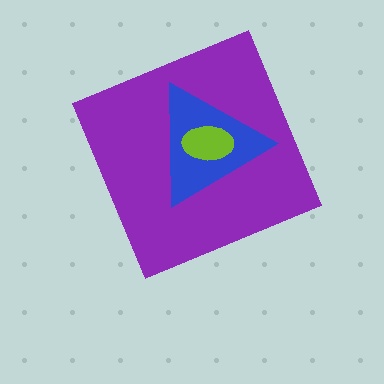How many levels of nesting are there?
3.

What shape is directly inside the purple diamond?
The blue triangle.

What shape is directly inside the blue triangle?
The lime ellipse.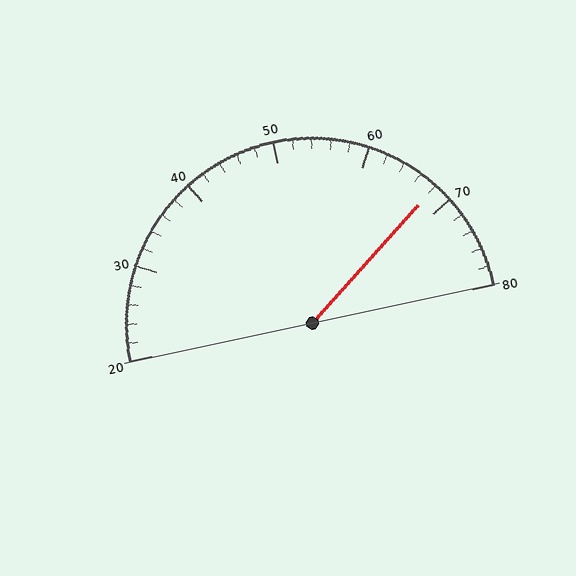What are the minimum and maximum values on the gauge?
The gauge ranges from 20 to 80.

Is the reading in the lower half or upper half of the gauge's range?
The reading is in the upper half of the range (20 to 80).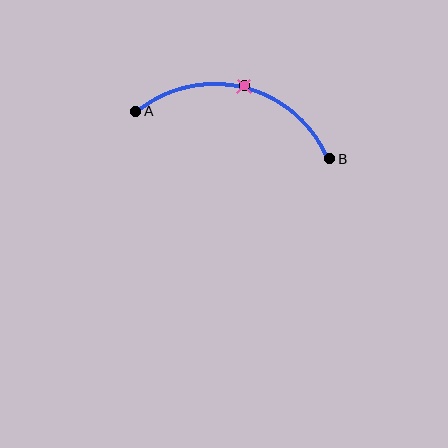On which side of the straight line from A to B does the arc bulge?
The arc bulges above the straight line connecting A and B.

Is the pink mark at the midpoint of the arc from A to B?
Yes. The pink mark lies on the arc at equal arc-length from both A and B — it is the arc midpoint.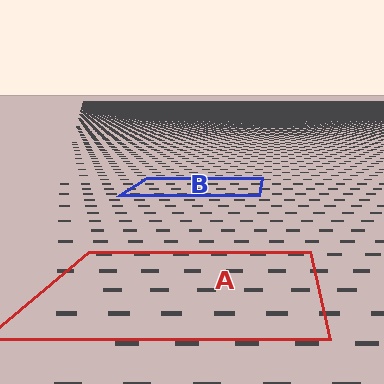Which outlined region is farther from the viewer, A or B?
Region B is farther from the viewer — the texture elements inside it appear smaller and more densely packed.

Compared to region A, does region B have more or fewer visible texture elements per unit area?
Region B has more texture elements per unit area — they are packed more densely because it is farther away.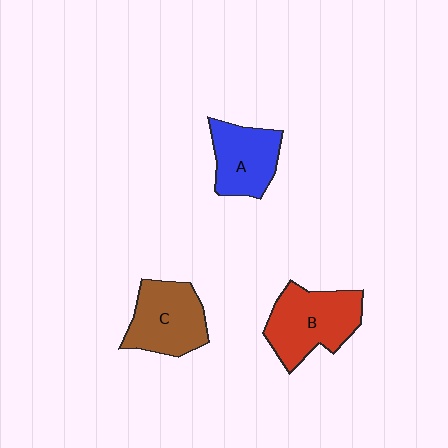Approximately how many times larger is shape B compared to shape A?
Approximately 1.3 times.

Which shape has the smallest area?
Shape A (blue).